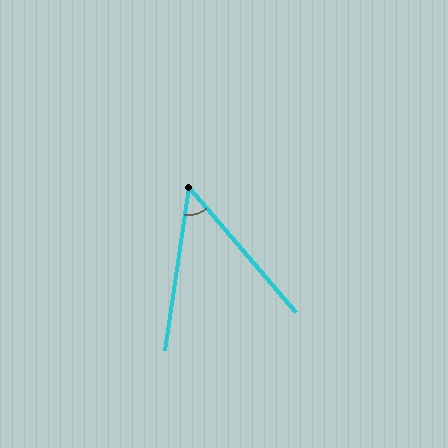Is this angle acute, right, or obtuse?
It is acute.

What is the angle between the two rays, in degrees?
Approximately 49 degrees.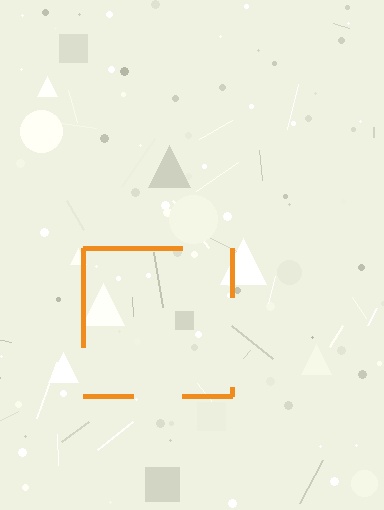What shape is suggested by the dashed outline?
The dashed outline suggests a square.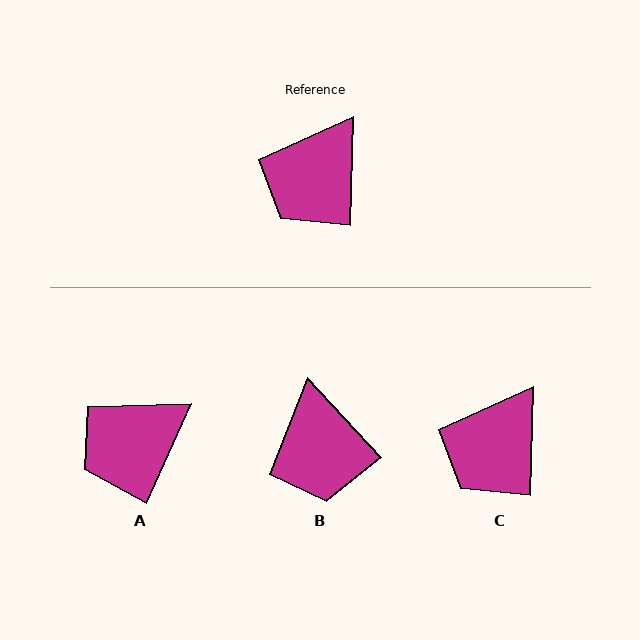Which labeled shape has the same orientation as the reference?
C.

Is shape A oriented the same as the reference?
No, it is off by about 23 degrees.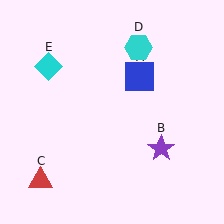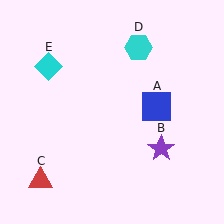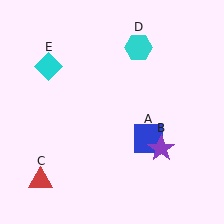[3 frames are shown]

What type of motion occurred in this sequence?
The blue square (object A) rotated clockwise around the center of the scene.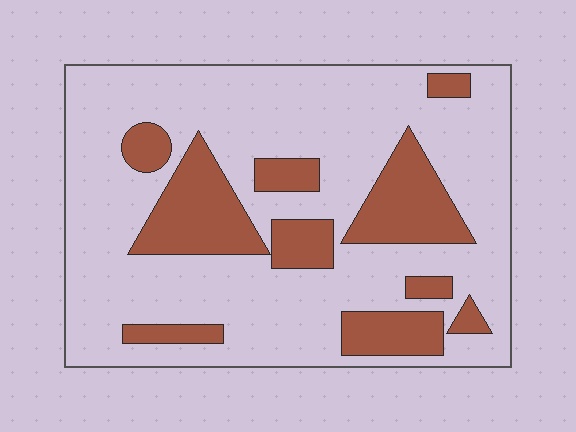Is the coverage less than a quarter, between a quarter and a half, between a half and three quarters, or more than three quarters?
Between a quarter and a half.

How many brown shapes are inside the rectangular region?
10.